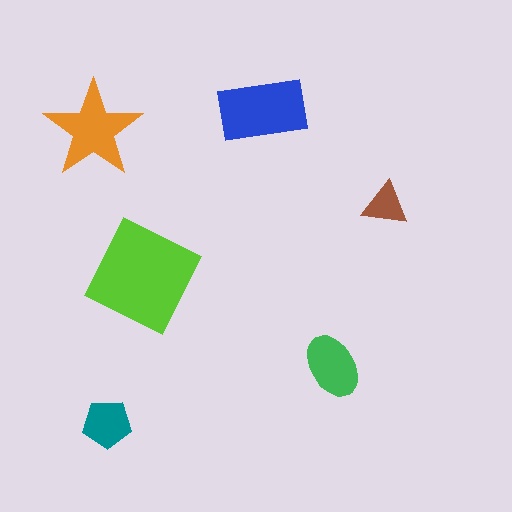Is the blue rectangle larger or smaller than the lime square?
Smaller.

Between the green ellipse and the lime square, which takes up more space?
The lime square.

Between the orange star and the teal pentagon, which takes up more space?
The orange star.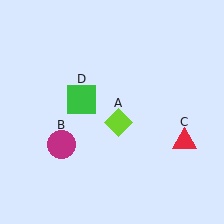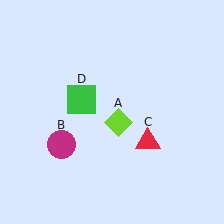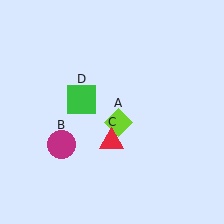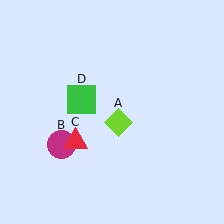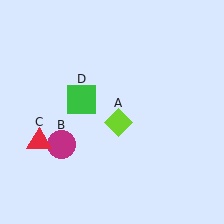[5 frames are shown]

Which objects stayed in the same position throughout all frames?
Lime diamond (object A) and magenta circle (object B) and green square (object D) remained stationary.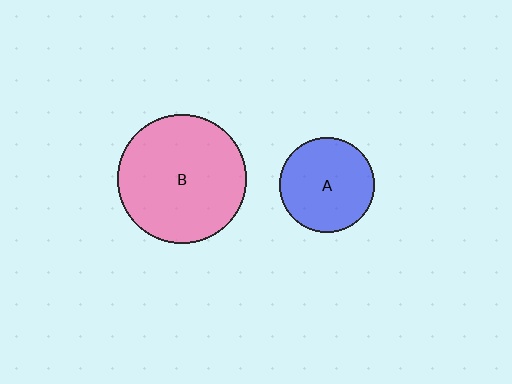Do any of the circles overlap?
No, none of the circles overlap.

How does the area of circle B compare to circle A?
Approximately 1.9 times.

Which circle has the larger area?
Circle B (pink).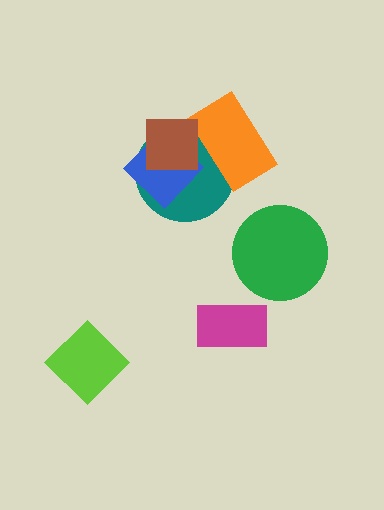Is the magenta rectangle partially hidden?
No, no other shape covers it.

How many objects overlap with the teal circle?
3 objects overlap with the teal circle.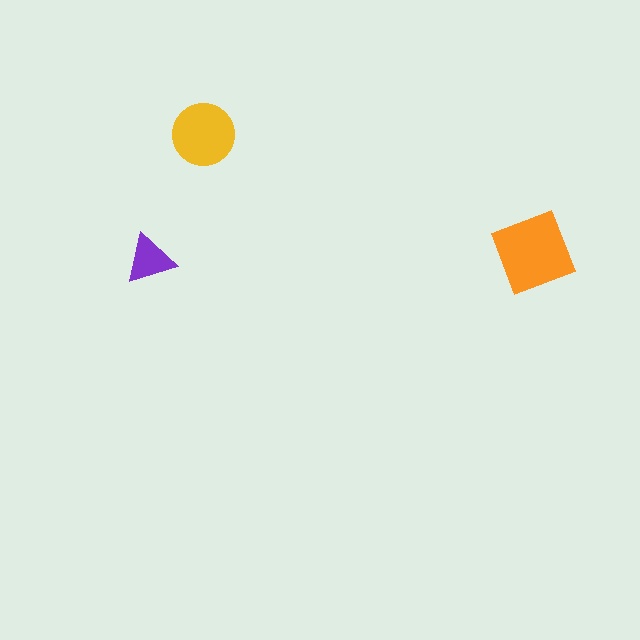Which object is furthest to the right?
The orange diamond is rightmost.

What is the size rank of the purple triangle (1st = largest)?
3rd.